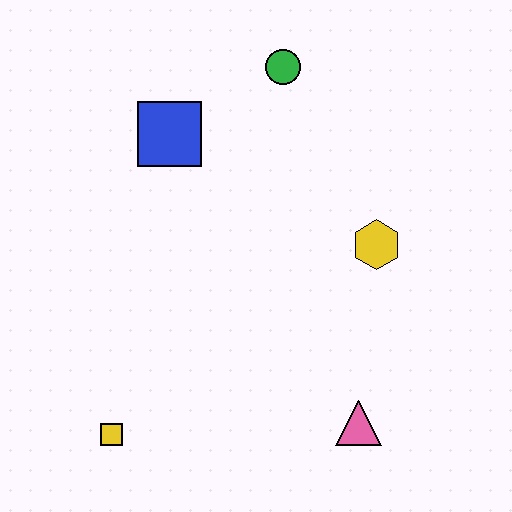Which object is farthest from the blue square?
The pink triangle is farthest from the blue square.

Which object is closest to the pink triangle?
The yellow hexagon is closest to the pink triangle.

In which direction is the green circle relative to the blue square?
The green circle is to the right of the blue square.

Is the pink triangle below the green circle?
Yes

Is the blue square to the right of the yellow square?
Yes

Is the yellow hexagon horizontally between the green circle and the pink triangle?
No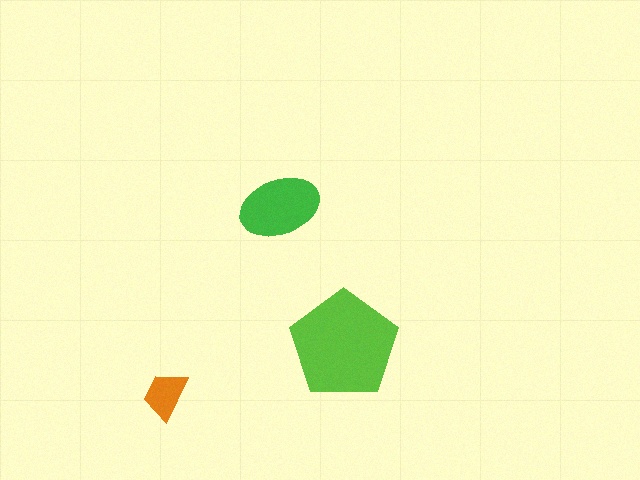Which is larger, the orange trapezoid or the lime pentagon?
The lime pentagon.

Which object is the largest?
The lime pentagon.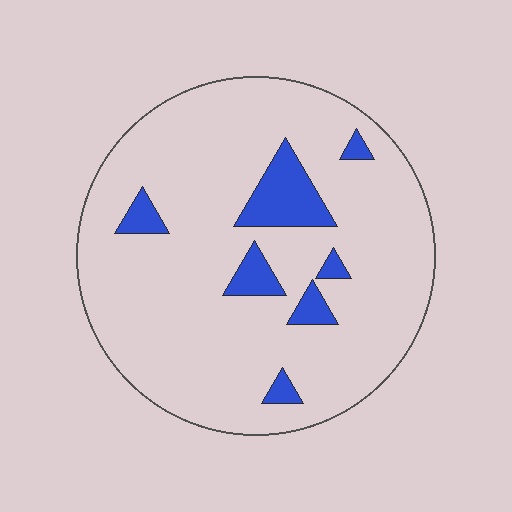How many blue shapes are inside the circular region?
7.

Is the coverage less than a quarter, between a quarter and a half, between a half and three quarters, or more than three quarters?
Less than a quarter.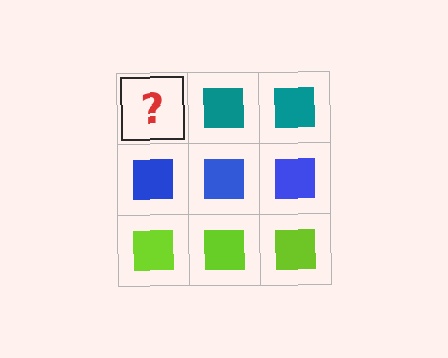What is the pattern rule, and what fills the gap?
The rule is that each row has a consistent color. The gap should be filled with a teal square.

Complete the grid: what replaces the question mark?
The question mark should be replaced with a teal square.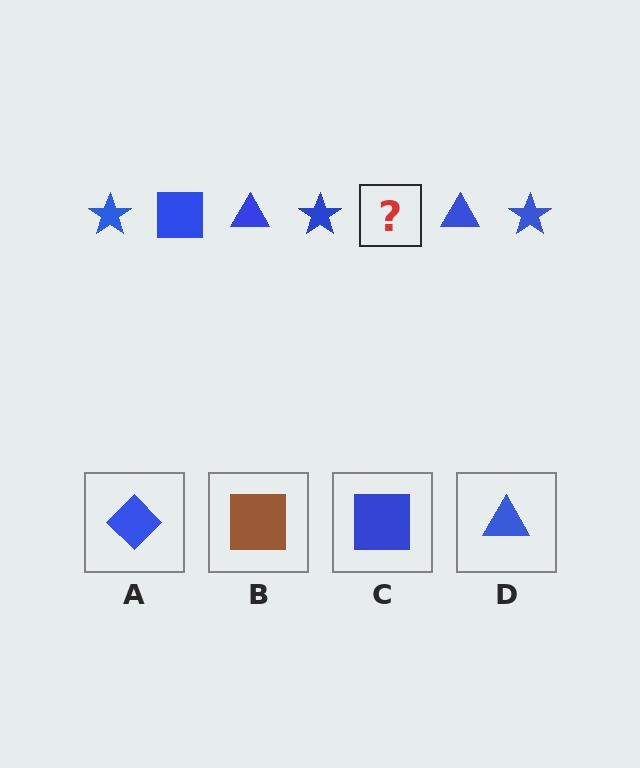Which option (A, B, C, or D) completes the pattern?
C.